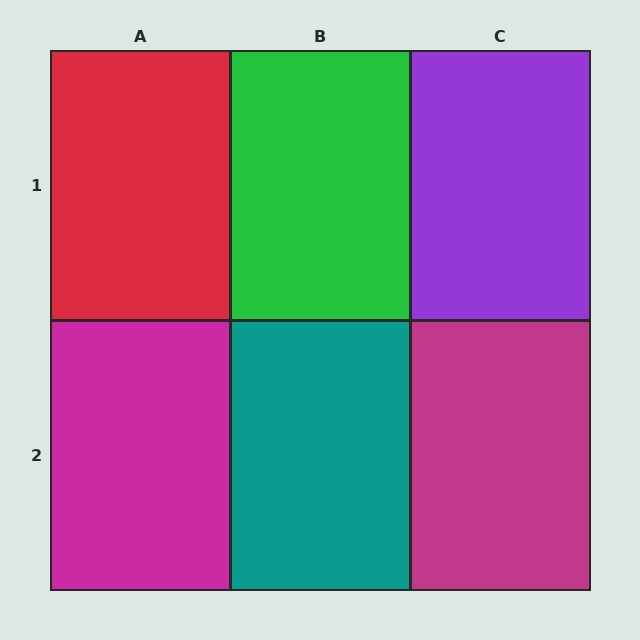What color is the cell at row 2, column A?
Magenta.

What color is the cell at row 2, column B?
Teal.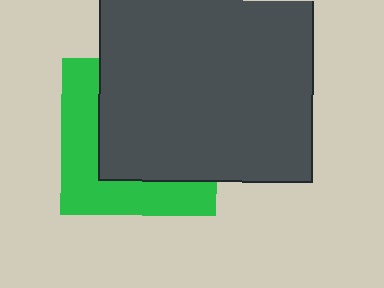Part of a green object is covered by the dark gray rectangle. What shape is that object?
It is a square.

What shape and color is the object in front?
The object in front is a dark gray rectangle.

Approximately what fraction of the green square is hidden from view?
Roughly 60% of the green square is hidden behind the dark gray rectangle.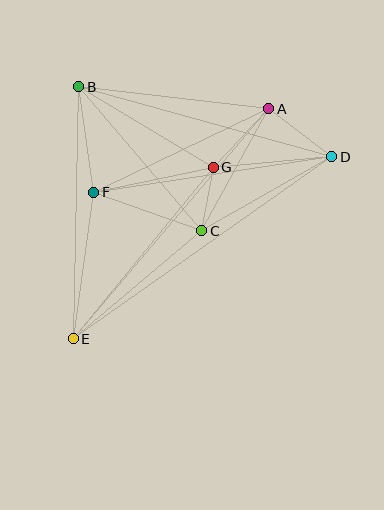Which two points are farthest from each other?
Points D and E are farthest from each other.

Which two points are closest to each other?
Points C and G are closest to each other.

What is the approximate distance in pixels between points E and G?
The distance between E and G is approximately 221 pixels.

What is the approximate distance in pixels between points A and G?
The distance between A and G is approximately 81 pixels.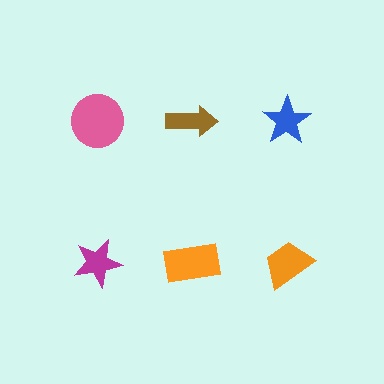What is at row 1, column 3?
A blue star.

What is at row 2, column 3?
An orange trapezoid.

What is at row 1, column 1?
A pink circle.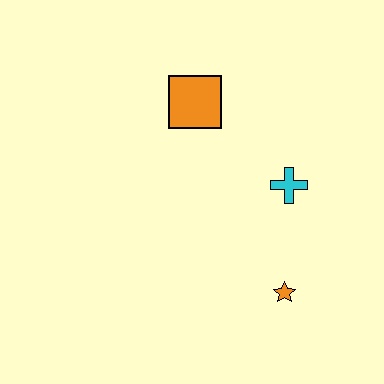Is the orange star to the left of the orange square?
No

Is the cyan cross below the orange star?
No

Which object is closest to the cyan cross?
The orange star is closest to the cyan cross.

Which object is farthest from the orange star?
The orange square is farthest from the orange star.